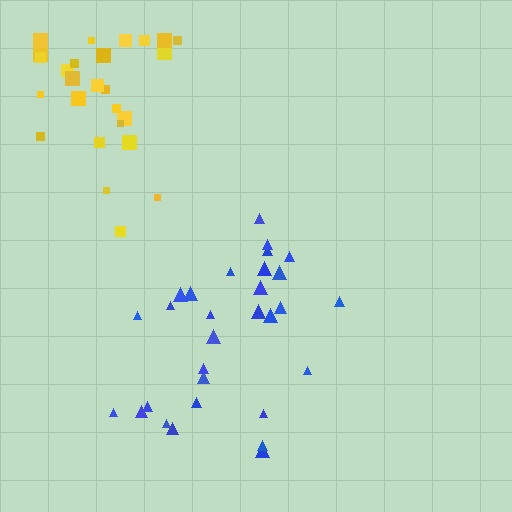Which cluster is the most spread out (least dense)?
Blue.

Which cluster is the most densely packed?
Yellow.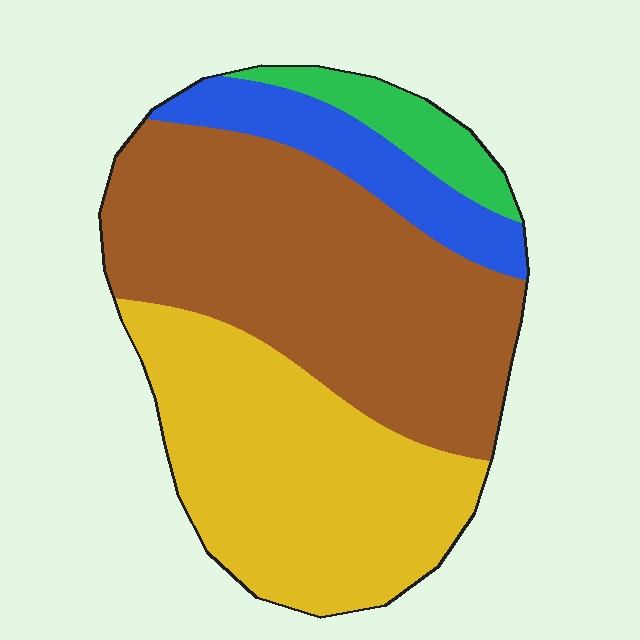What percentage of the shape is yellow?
Yellow covers about 35% of the shape.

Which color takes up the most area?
Brown, at roughly 45%.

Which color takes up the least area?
Green, at roughly 5%.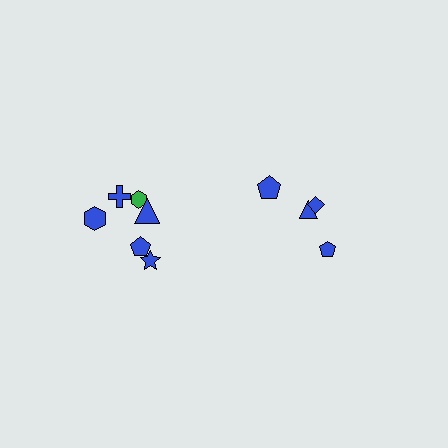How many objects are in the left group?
There are 6 objects.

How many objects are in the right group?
There are 4 objects.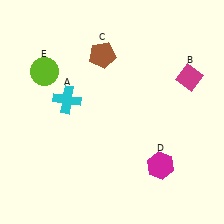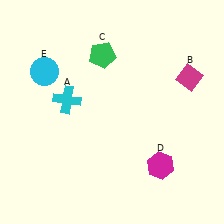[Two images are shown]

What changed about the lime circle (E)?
In Image 1, E is lime. In Image 2, it changed to cyan.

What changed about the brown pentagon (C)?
In Image 1, C is brown. In Image 2, it changed to green.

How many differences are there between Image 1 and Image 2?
There are 2 differences between the two images.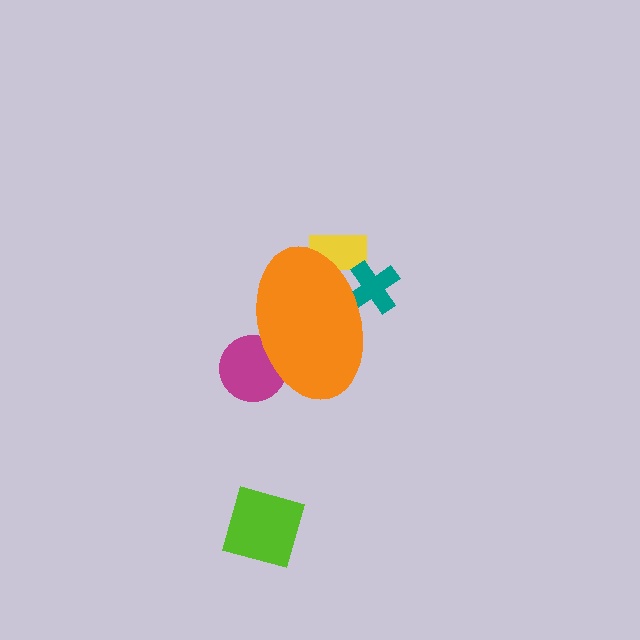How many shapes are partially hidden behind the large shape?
3 shapes are partially hidden.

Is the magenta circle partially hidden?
Yes, the magenta circle is partially hidden behind the orange ellipse.